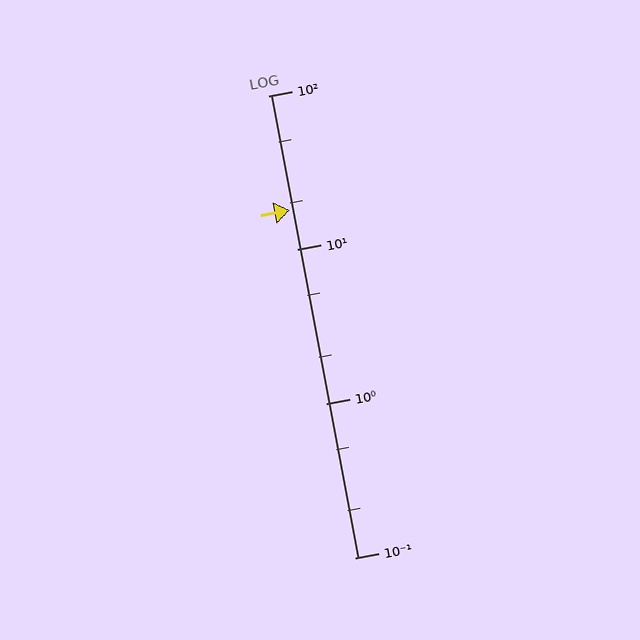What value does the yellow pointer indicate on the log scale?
The pointer indicates approximately 18.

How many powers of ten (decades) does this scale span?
The scale spans 3 decades, from 0.1 to 100.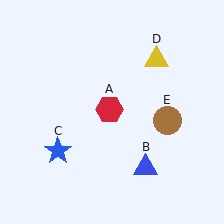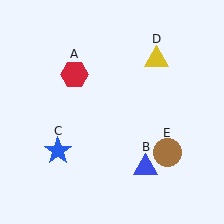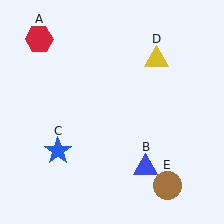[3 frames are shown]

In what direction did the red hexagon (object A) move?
The red hexagon (object A) moved up and to the left.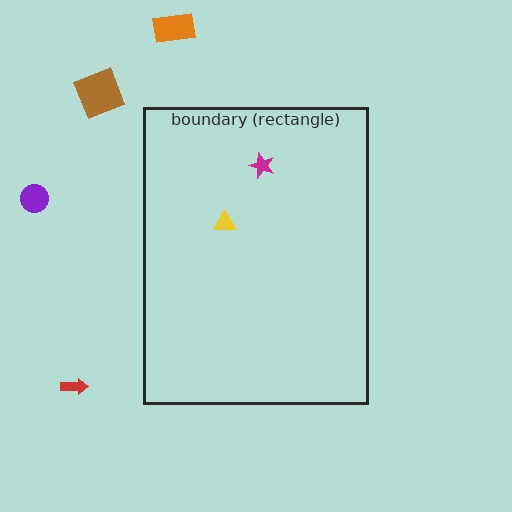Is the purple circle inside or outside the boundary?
Outside.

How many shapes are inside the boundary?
2 inside, 4 outside.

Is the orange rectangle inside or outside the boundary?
Outside.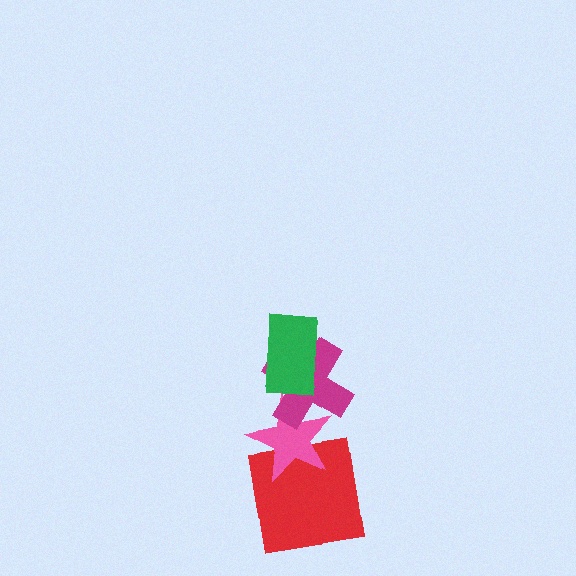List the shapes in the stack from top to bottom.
From top to bottom: the green rectangle, the magenta cross, the pink star, the red square.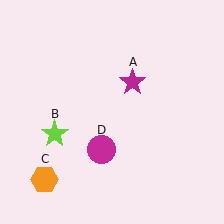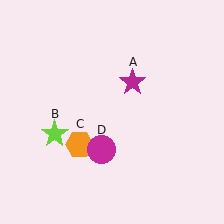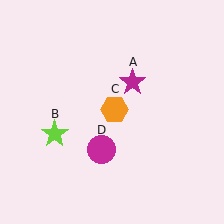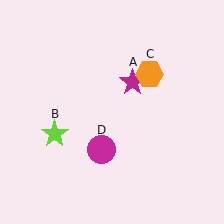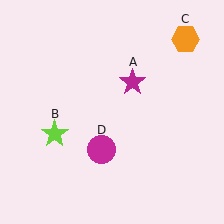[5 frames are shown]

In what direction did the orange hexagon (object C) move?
The orange hexagon (object C) moved up and to the right.